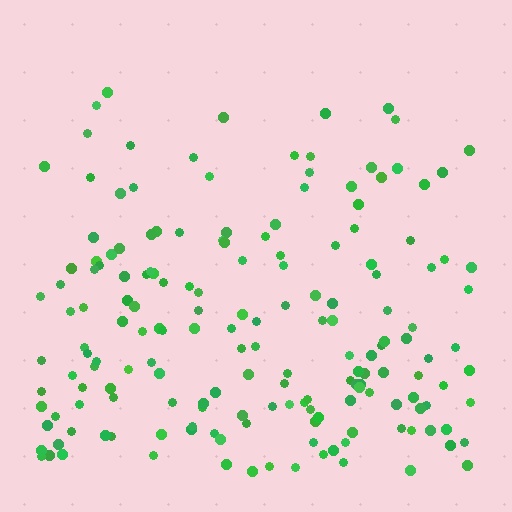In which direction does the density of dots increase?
From top to bottom, with the bottom side densest.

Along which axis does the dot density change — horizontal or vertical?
Vertical.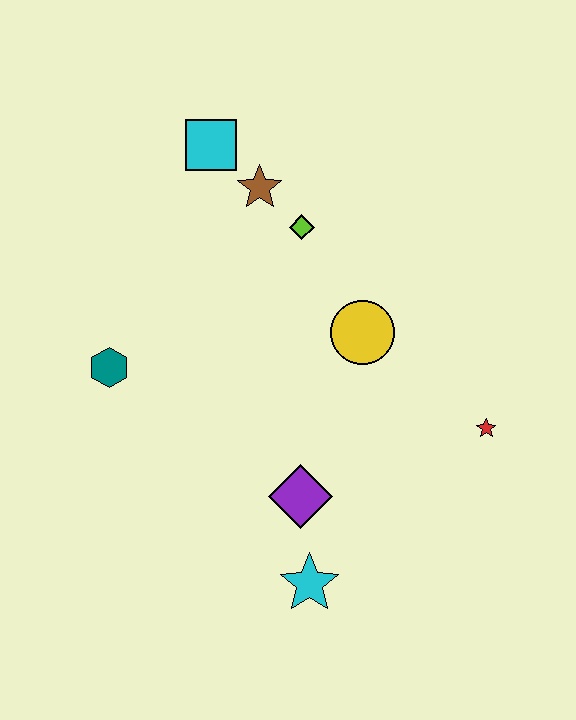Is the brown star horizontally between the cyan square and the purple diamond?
Yes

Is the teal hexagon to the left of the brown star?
Yes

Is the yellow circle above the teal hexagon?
Yes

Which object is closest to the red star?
The yellow circle is closest to the red star.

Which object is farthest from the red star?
The cyan square is farthest from the red star.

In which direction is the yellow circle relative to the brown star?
The yellow circle is below the brown star.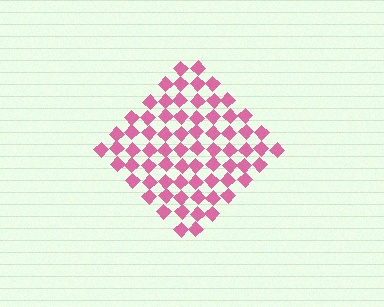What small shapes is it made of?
It is made of small diamonds.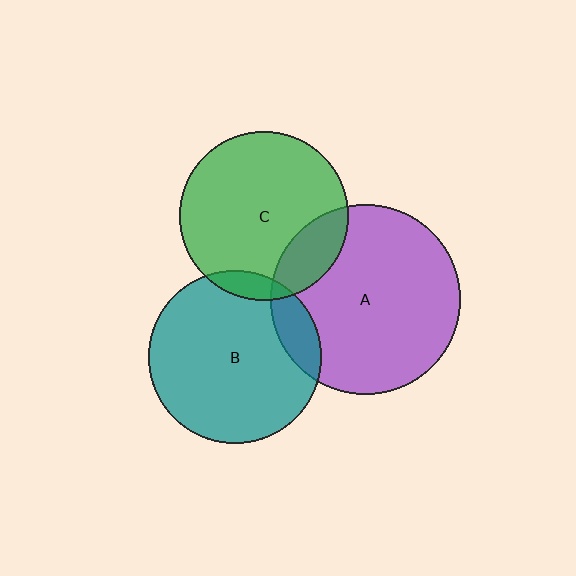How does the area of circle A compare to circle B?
Approximately 1.2 times.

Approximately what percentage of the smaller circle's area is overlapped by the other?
Approximately 15%.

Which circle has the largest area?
Circle A (purple).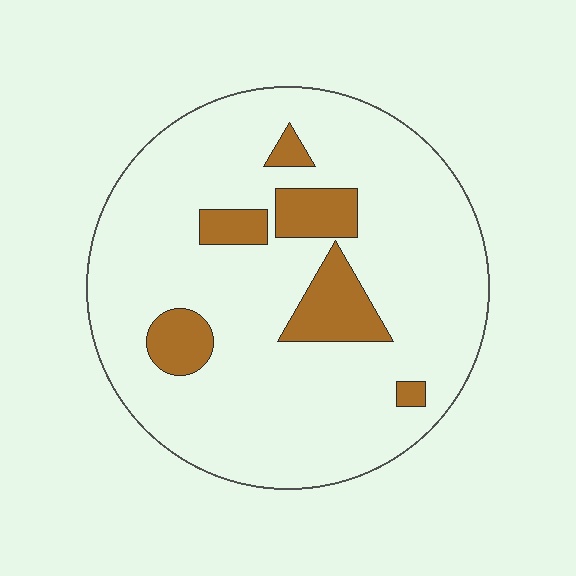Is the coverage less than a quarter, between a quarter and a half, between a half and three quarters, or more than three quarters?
Less than a quarter.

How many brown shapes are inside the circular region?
6.